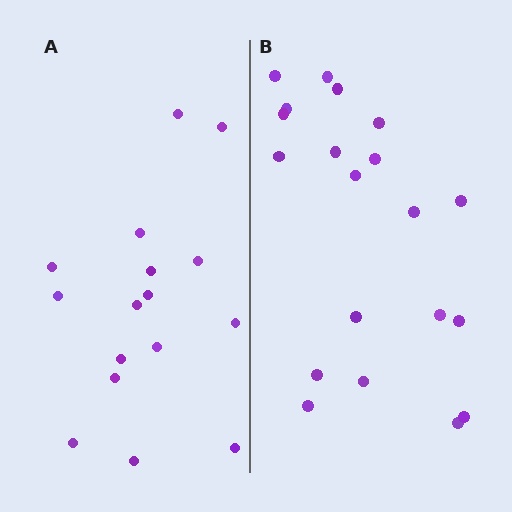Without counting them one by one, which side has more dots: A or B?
Region B (the right region) has more dots.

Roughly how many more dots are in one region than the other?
Region B has about 4 more dots than region A.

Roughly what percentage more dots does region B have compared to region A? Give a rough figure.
About 25% more.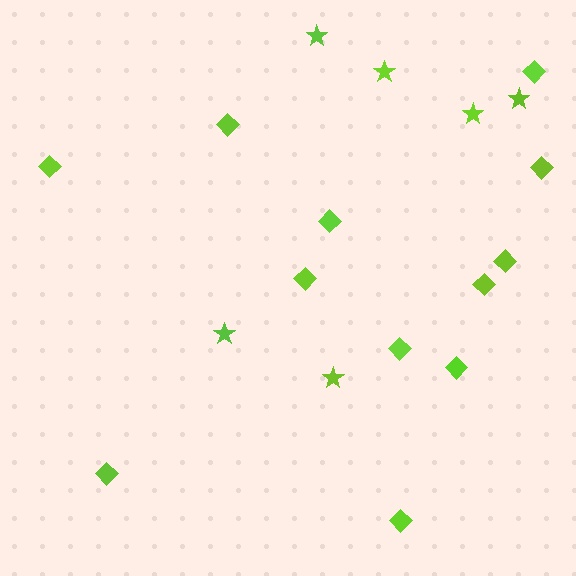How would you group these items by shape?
There are 2 groups: one group of diamonds (12) and one group of stars (6).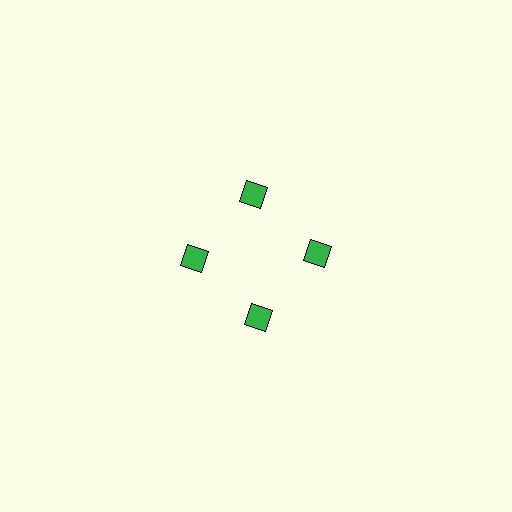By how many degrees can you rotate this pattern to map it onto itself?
The pattern maps onto itself every 90 degrees of rotation.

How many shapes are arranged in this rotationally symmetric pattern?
There are 4 shapes, arranged in 4 groups of 1.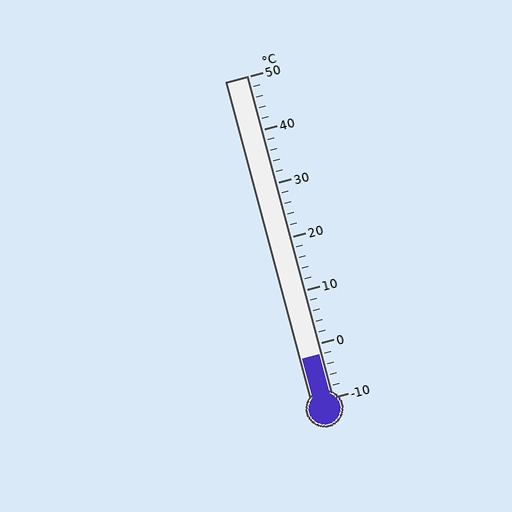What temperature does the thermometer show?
The thermometer shows approximately -2°C.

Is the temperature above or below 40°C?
The temperature is below 40°C.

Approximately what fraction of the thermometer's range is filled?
The thermometer is filled to approximately 15% of its range.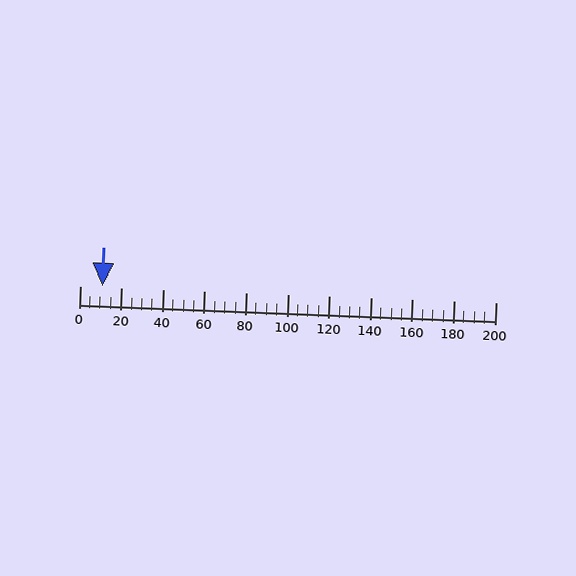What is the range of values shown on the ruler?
The ruler shows values from 0 to 200.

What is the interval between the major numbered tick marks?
The major tick marks are spaced 20 units apart.